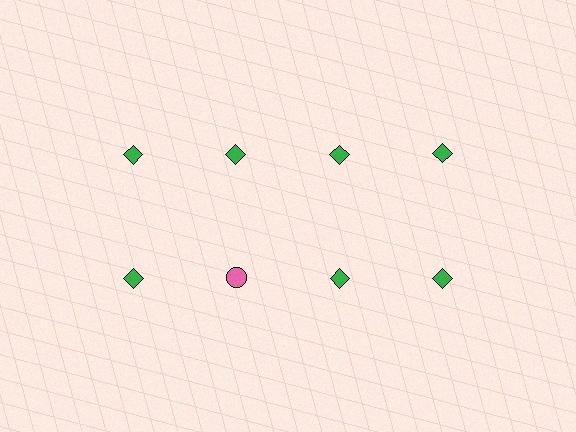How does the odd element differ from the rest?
It differs in both color (pink instead of green) and shape (circle instead of diamond).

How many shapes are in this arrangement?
There are 8 shapes arranged in a grid pattern.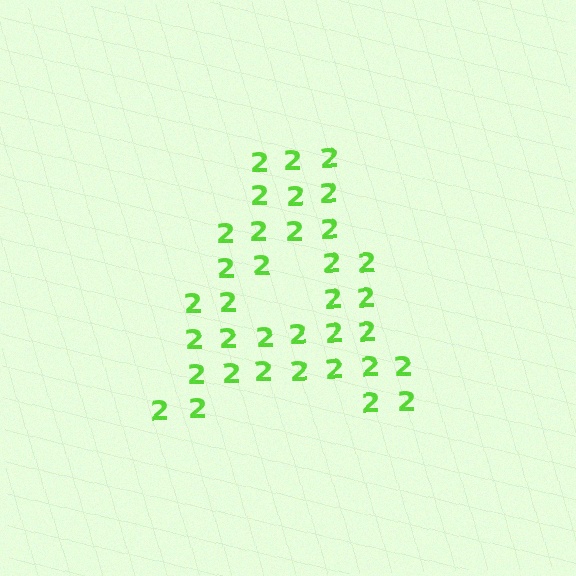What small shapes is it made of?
It is made of small digit 2's.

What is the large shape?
The large shape is the letter A.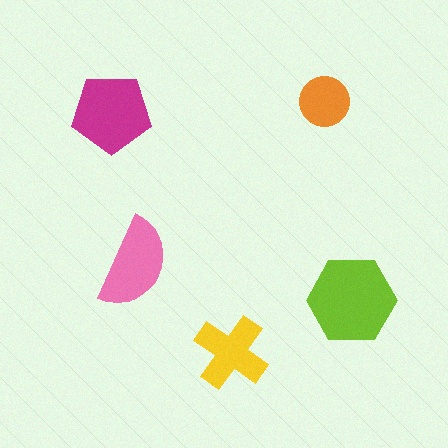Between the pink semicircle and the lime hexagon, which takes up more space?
The lime hexagon.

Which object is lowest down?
The yellow cross is bottommost.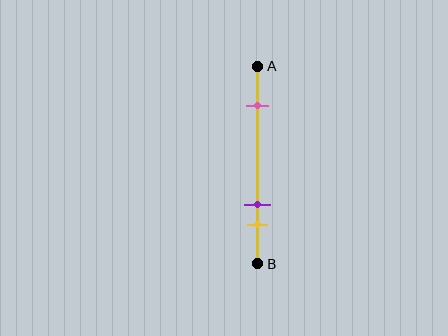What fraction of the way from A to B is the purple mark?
The purple mark is approximately 70% (0.7) of the way from A to B.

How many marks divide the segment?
There are 3 marks dividing the segment.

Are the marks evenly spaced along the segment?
No, the marks are not evenly spaced.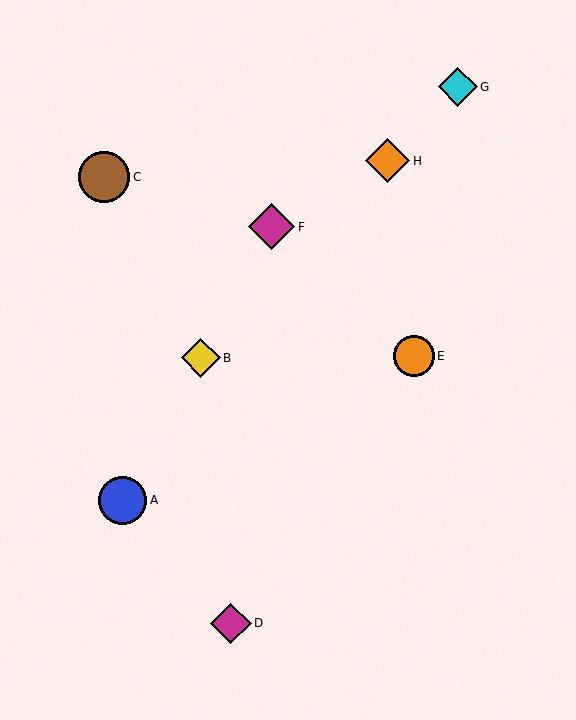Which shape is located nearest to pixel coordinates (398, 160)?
The orange diamond (labeled H) at (387, 161) is nearest to that location.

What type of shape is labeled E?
Shape E is an orange circle.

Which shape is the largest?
The brown circle (labeled C) is the largest.